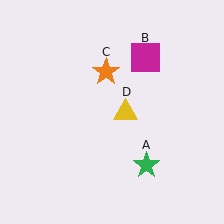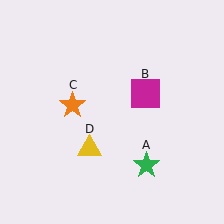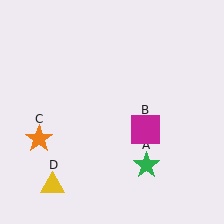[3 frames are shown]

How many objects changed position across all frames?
3 objects changed position: magenta square (object B), orange star (object C), yellow triangle (object D).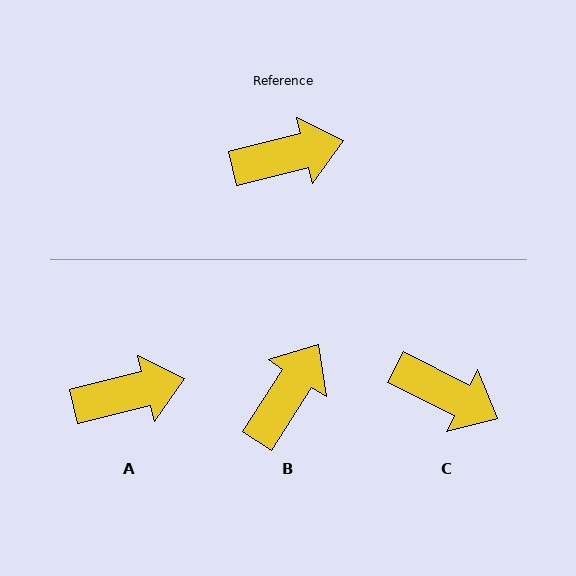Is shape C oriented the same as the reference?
No, it is off by about 41 degrees.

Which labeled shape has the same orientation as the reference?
A.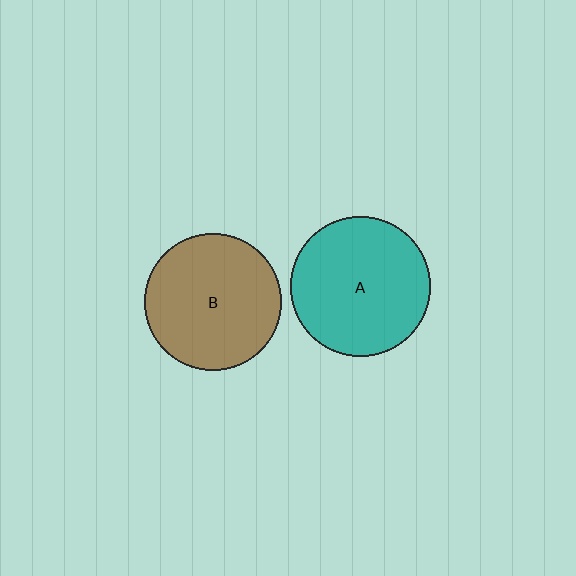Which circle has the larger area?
Circle A (teal).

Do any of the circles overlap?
No, none of the circles overlap.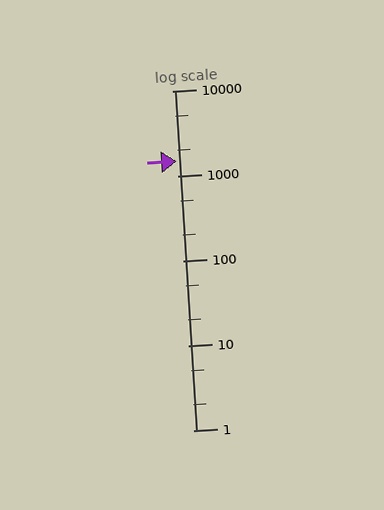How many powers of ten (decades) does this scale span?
The scale spans 4 decades, from 1 to 10000.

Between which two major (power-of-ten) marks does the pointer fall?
The pointer is between 1000 and 10000.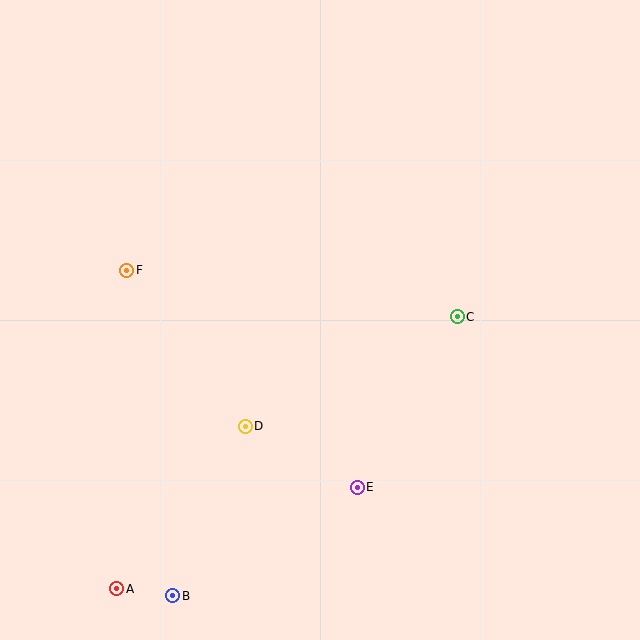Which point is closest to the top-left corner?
Point F is closest to the top-left corner.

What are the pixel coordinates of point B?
Point B is at (173, 596).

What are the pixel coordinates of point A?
Point A is at (117, 589).